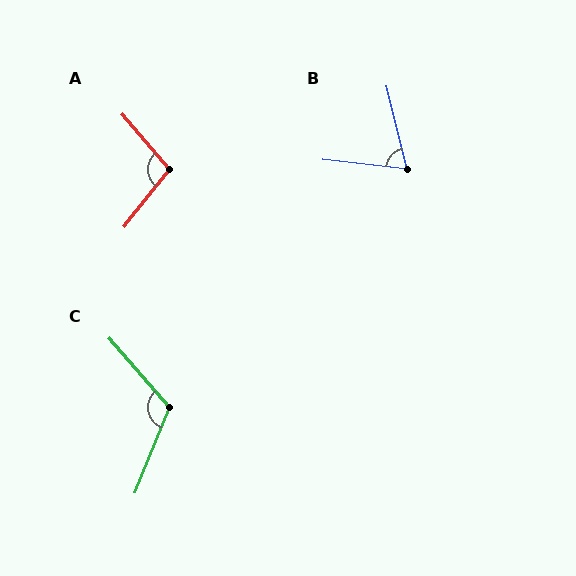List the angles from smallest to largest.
B (70°), A (101°), C (117°).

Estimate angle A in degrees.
Approximately 101 degrees.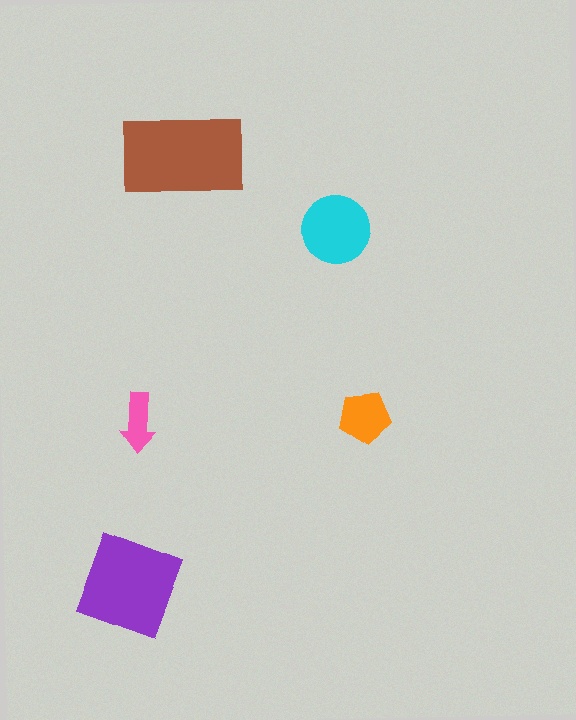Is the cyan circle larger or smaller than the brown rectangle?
Smaller.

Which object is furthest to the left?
The purple diamond is leftmost.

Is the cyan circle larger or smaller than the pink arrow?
Larger.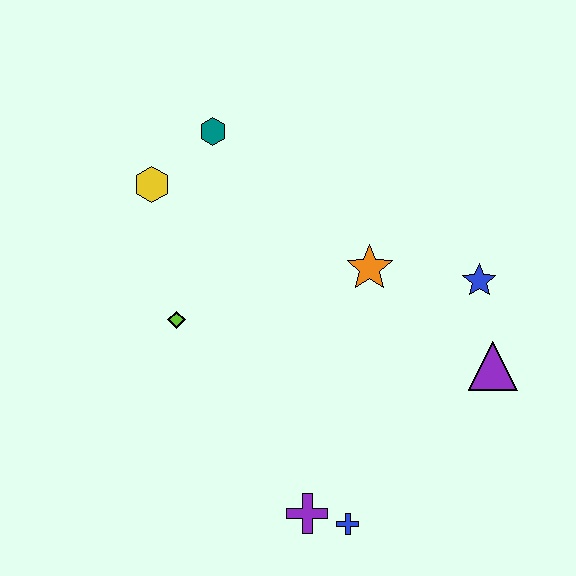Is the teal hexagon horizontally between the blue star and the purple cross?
No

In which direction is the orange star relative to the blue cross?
The orange star is above the blue cross.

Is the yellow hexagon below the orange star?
No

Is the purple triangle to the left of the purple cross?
No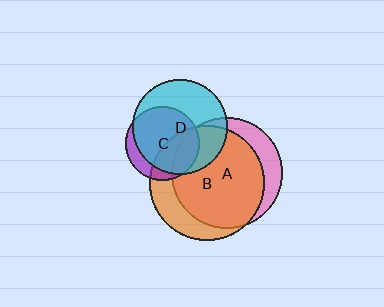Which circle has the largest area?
Circle B (orange).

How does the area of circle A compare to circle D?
Approximately 1.3 times.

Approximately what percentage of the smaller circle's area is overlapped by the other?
Approximately 40%.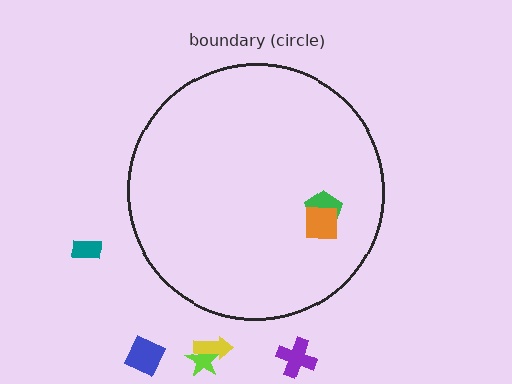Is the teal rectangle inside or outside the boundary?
Outside.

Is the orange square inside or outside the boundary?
Inside.